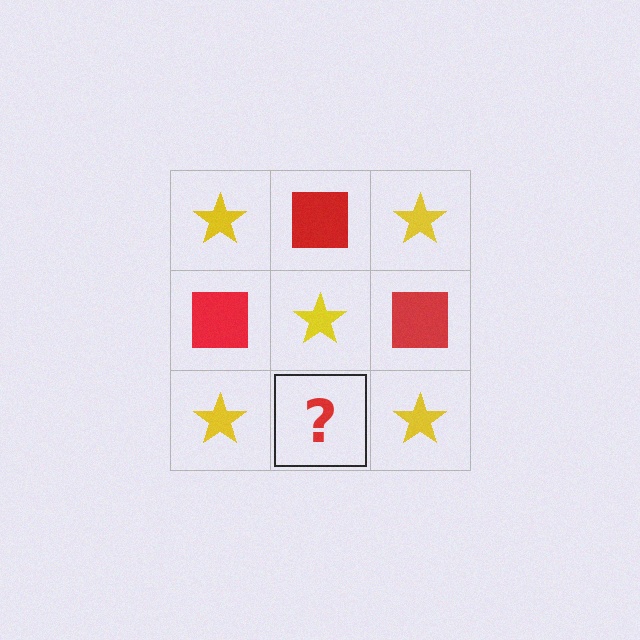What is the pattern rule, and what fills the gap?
The rule is that it alternates yellow star and red square in a checkerboard pattern. The gap should be filled with a red square.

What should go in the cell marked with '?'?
The missing cell should contain a red square.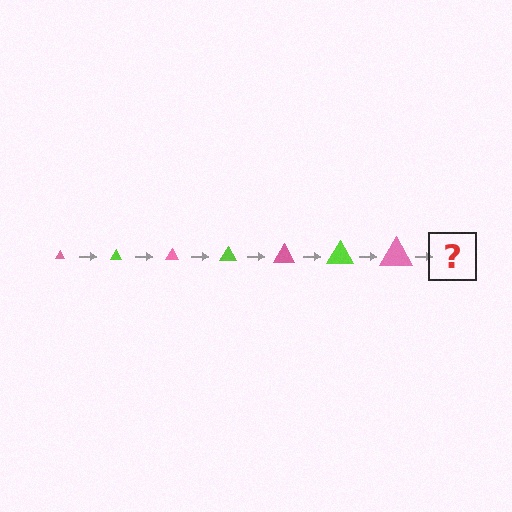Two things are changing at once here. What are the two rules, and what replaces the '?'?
The two rules are that the triangle grows larger each step and the color cycles through pink and lime. The '?' should be a lime triangle, larger than the previous one.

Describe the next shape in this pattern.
It should be a lime triangle, larger than the previous one.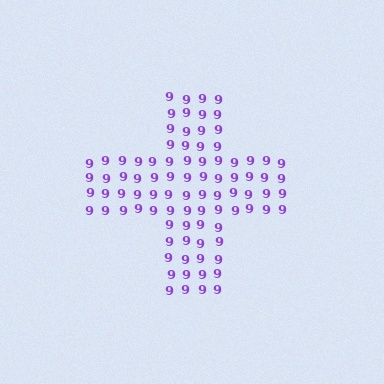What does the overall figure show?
The overall figure shows a cross.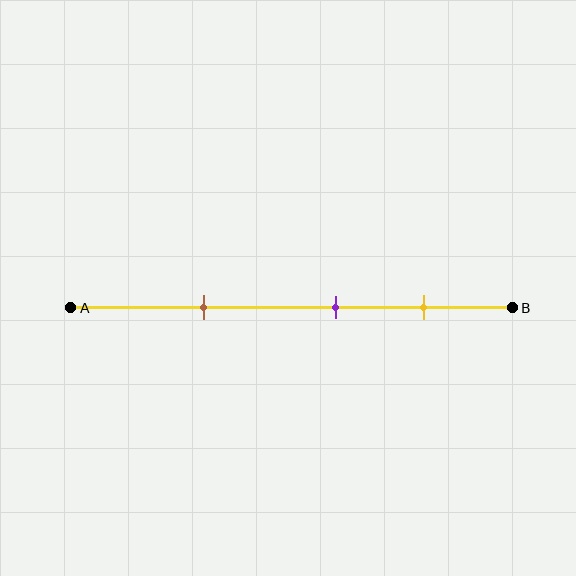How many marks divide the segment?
There are 3 marks dividing the segment.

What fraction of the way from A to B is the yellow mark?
The yellow mark is approximately 80% (0.8) of the way from A to B.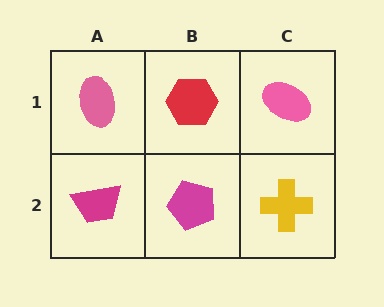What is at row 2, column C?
A yellow cross.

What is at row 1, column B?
A red hexagon.